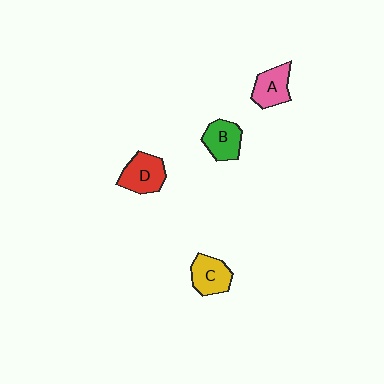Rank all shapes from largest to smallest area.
From largest to smallest: D (red), C (yellow), A (pink), B (green).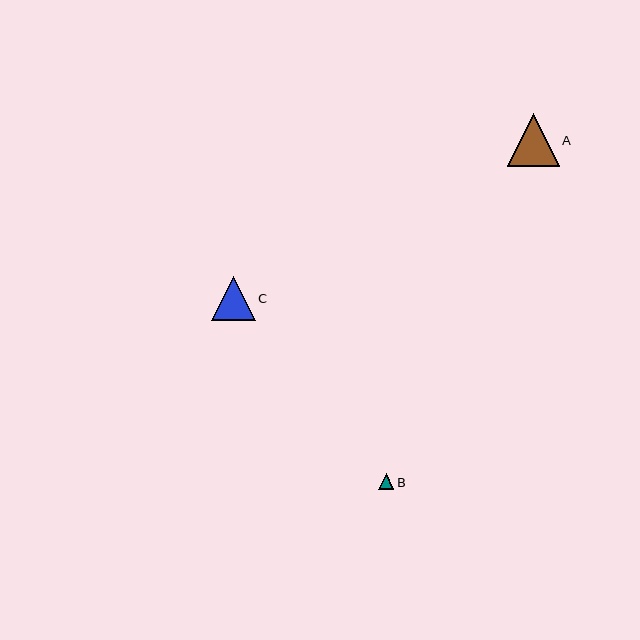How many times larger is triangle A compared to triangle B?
Triangle A is approximately 3.3 times the size of triangle B.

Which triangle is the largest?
Triangle A is the largest with a size of approximately 52 pixels.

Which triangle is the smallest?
Triangle B is the smallest with a size of approximately 16 pixels.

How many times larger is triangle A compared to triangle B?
Triangle A is approximately 3.3 times the size of triangle B.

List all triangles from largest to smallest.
From largest to smallest: A, C, B.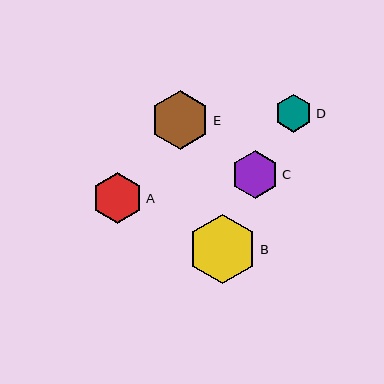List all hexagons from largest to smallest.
From largest to smallest: B, E, A, C, D.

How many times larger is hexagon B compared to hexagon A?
Hexagon B is approximately 1.4 times the size of hexagon A.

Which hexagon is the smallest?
Hexagon D is the smallest with a size of approximately 38 pixels.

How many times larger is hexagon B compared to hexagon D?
Hexagon B is approximately 1.8 times the size of hexagon D.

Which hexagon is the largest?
Hexagon B is the largest with a size of approximately 70 pixels.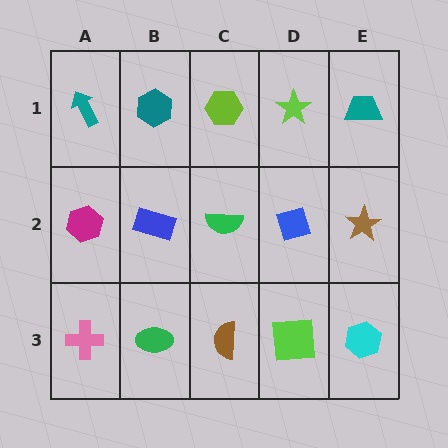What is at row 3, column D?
A lime square.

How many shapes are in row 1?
5 shapes.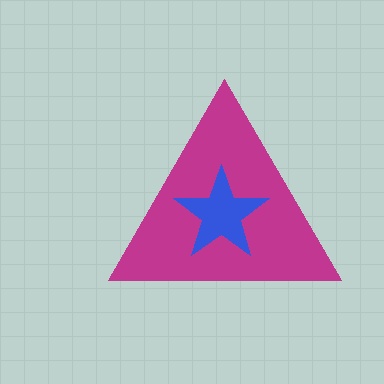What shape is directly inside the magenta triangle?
The blue star.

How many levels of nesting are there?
2.